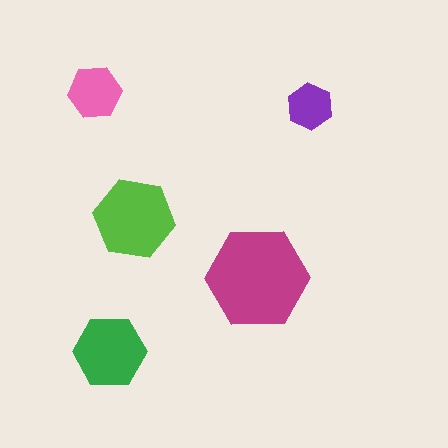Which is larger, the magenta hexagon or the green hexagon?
The magenta one.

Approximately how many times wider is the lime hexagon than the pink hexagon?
About 1.5 times wider.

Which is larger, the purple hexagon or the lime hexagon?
The lime one.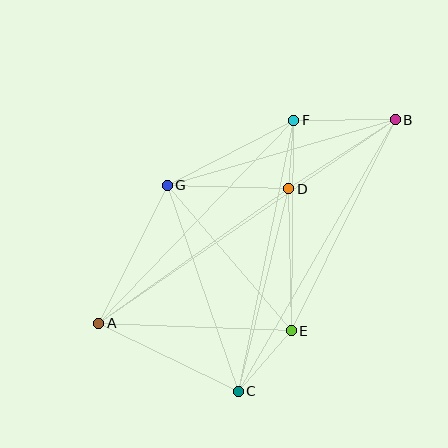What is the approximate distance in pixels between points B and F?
The distance between B and F is approximately 101 pixels.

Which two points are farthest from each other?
Points A and B are farthest from each other.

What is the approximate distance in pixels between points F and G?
The distance between F and G is approximately 142 pixels.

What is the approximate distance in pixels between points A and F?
The distance between A and F is approximately 282 pixels.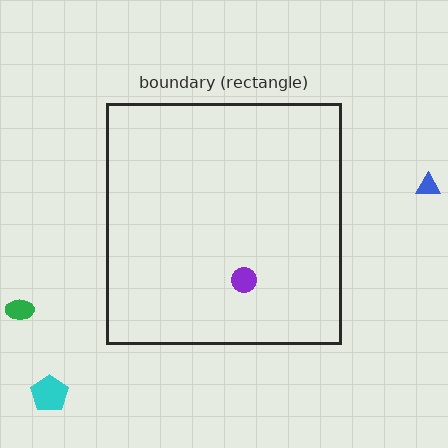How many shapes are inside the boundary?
1 inside, 3 outside.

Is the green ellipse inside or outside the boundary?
Outside.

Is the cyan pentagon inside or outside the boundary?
Outside.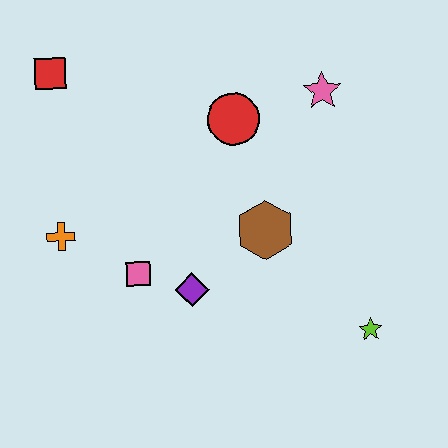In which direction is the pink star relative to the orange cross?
The pink star is to the right of the orange cross.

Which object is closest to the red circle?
The pink star is closest to the red circle.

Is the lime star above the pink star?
No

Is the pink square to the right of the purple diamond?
No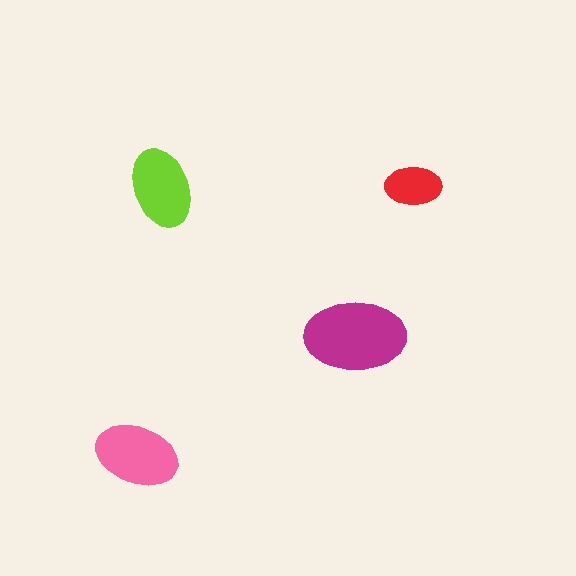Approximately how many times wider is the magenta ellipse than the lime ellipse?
About 1.5 times wider.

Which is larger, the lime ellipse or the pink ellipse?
The pink one.